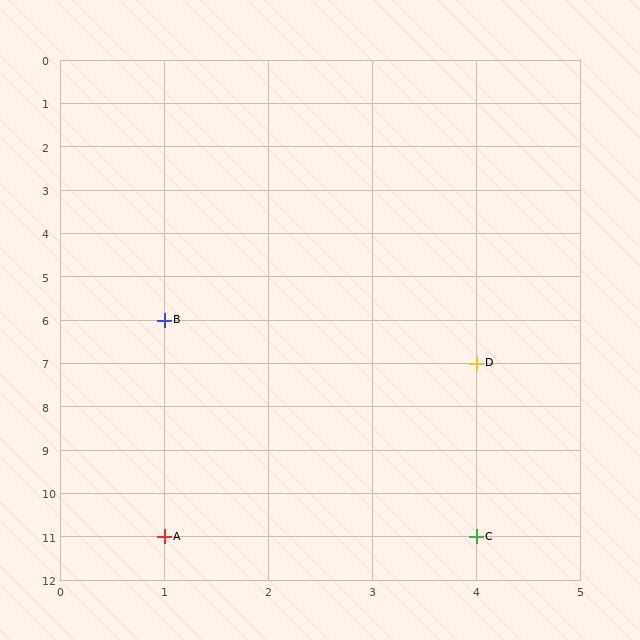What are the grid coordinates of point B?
Point B is at grid coordinates (1, 6).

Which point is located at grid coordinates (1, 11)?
Point A is at (1, 11).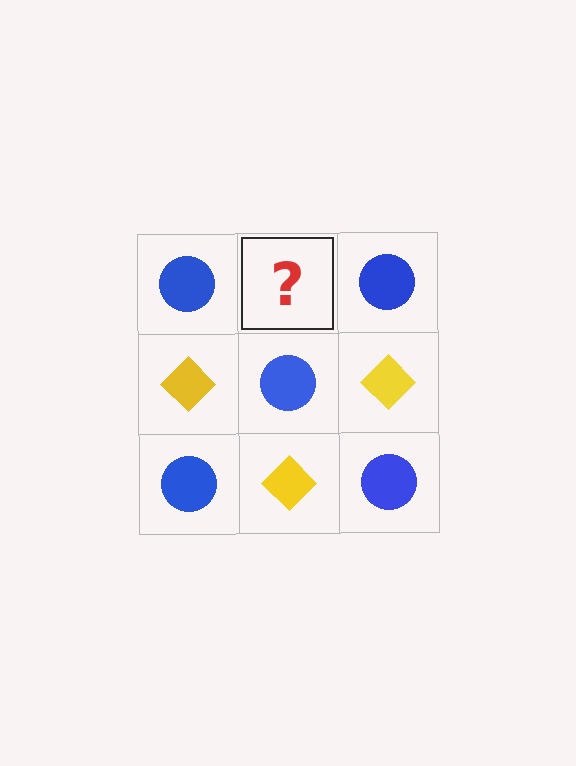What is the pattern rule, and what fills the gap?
The rule is that it alternates blue circle and yellow diamond in a checkerboard pattern. The gap should be filled with a yellow diamond.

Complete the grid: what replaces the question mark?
The question mark should be replaced with a yellow diamond.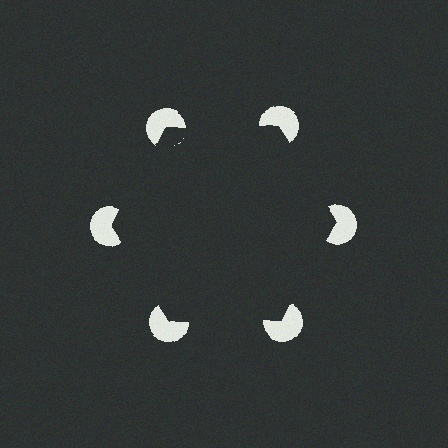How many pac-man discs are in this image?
There are 6 — one at each vertex of the illusory hexagon.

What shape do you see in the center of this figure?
An illusory hexagon — its edges are inferred from the aligned wedge cuts in the pac-man discs, not physically drawn.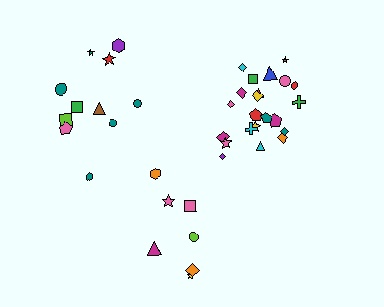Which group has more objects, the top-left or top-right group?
The top-right group.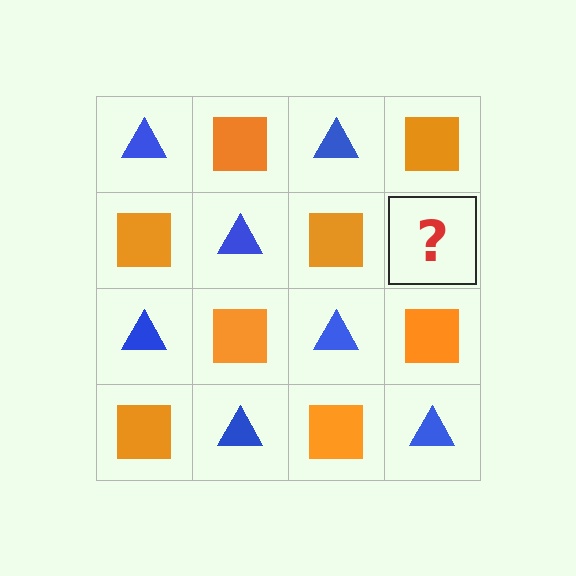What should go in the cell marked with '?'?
The missing cell should contain a blue triangle.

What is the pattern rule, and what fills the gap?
The rule is that it alternates blue triangle and orange square in a checkerboard pattern. The gap should be filled with a blue triangle.